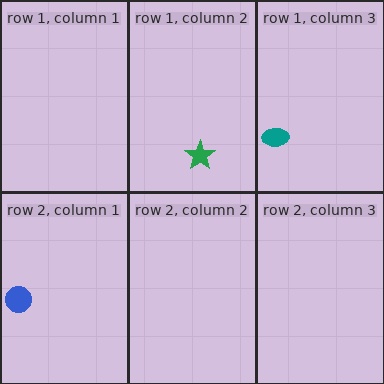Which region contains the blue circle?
The row 2, column 1 region.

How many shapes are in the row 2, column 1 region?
1.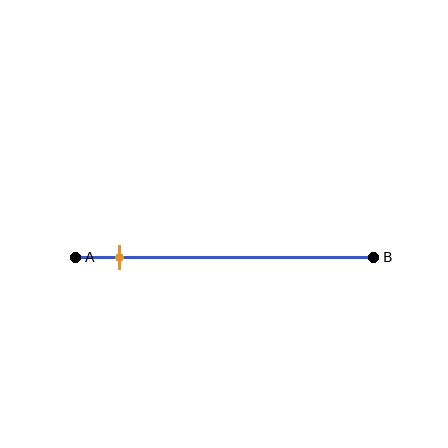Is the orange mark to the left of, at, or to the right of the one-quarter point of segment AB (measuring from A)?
The orange mark is to the left of the one-quarter point of segment AB.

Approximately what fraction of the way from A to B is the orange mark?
The orange mark is approximately 15% of the way from A to B.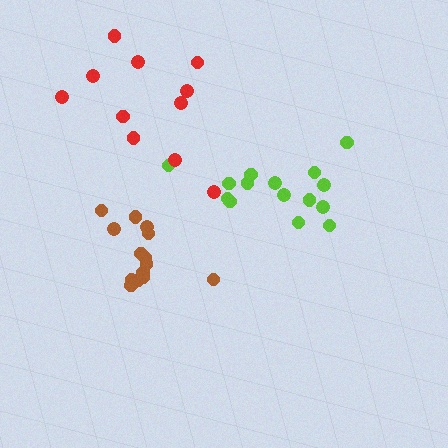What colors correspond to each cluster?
The clusters are colored: lime, red, brown.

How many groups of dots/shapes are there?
There are 3 groups.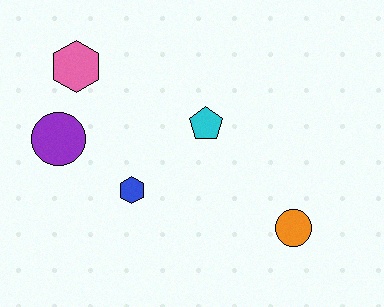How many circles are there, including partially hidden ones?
There are 2 circles.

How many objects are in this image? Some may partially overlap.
There are 5 objects.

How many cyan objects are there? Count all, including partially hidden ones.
There is 1 cyan object.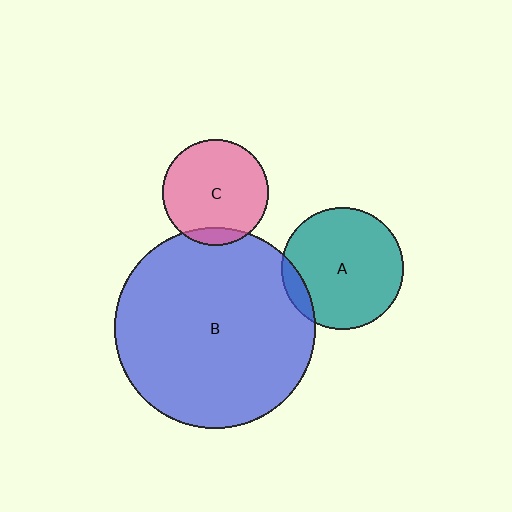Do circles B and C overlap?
Yes.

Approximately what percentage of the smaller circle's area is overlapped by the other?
Approximately 10%.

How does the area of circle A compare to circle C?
Approximately 1.3 times.